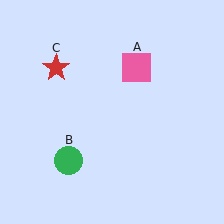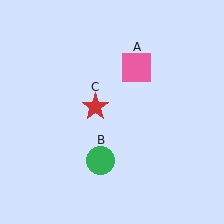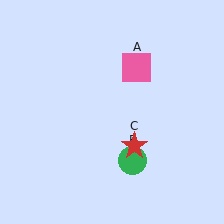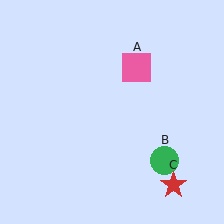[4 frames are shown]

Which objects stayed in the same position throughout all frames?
Pink square (object A) remained stationary.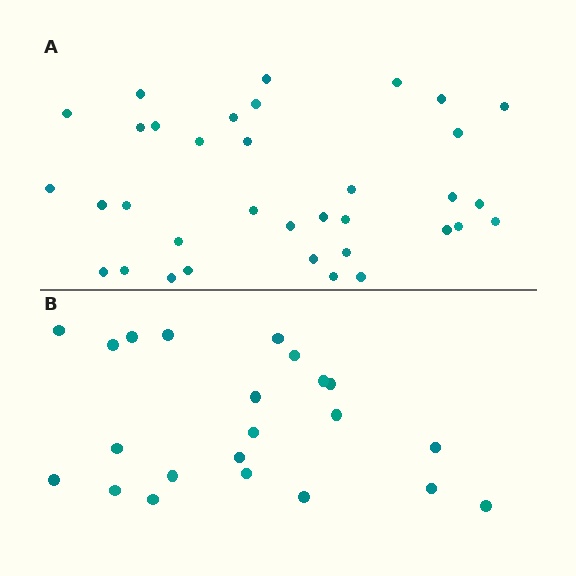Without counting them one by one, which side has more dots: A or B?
Region A (the top region) has more dots.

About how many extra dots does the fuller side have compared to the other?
Region A has approximately 15 more dots than region B.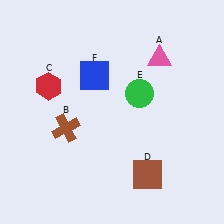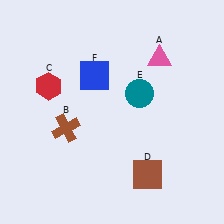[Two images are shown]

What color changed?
The circle (E) changed from green in Image 1 to teal in Image 2.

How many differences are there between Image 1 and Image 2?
There is 1 difference between the two images.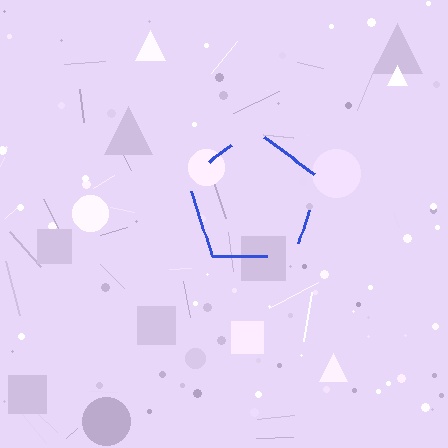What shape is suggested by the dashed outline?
The dashed outline suggests a pentagon.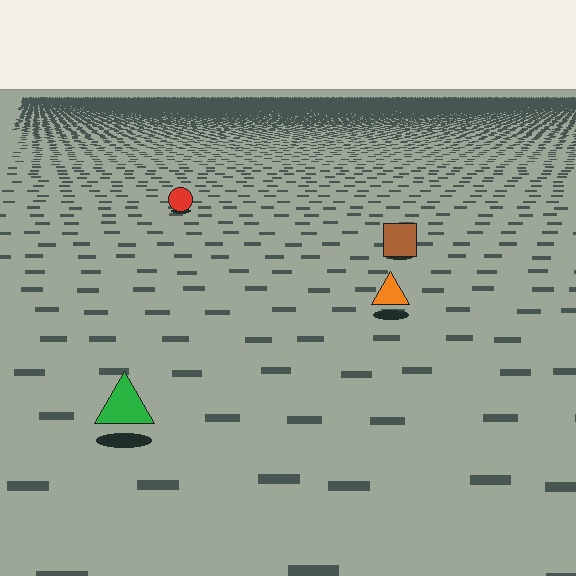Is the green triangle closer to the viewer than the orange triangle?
Yes. The green triangle is closer — you can tell from the texture gradient: the ground texture is coarser near it.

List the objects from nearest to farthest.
From nearest to farthest: the green triangle, the orange triangle, the brown square, the red circle.